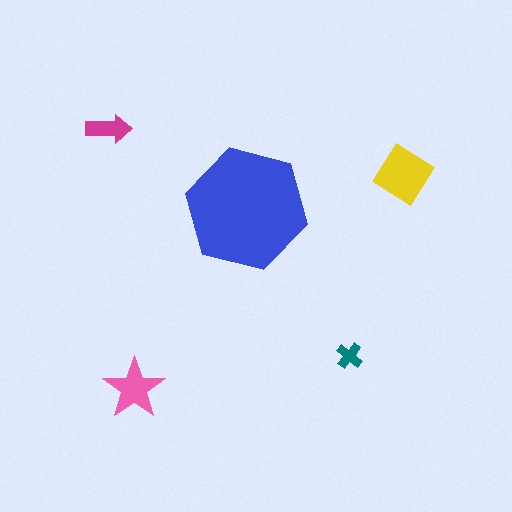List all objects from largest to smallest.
The blue hexagon, the yellow diamond, the pink star, the magenta arrow, the teal cross.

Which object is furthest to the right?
The yellow diamond is rightmost.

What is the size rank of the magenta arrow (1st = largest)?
4th.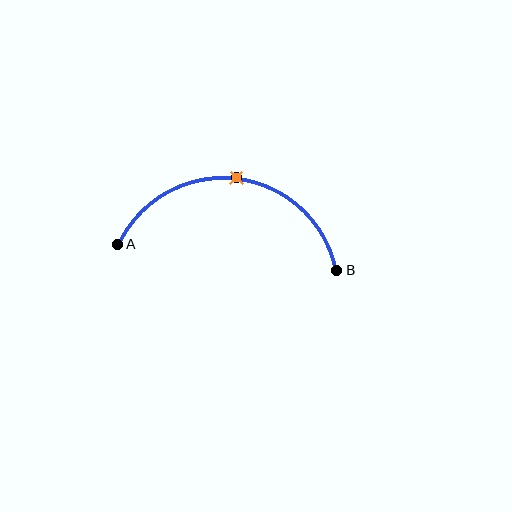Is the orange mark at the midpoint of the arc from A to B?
Yes. The orange mark lies on the arc at equal arc-length from both A and B — it is the arc midpoint.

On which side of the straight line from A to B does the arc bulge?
The arc bulges above the straight line connecting A and B.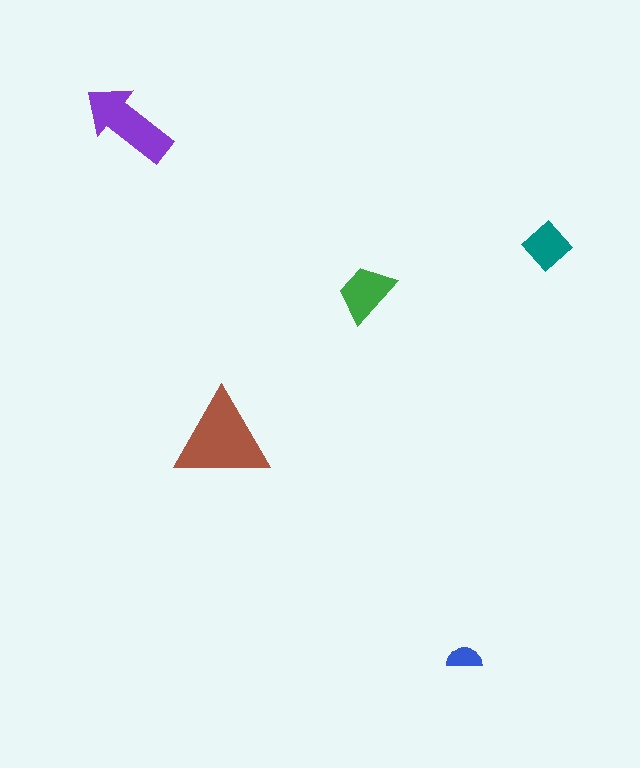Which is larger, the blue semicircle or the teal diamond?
The teal diamond.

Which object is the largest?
The brown triangle.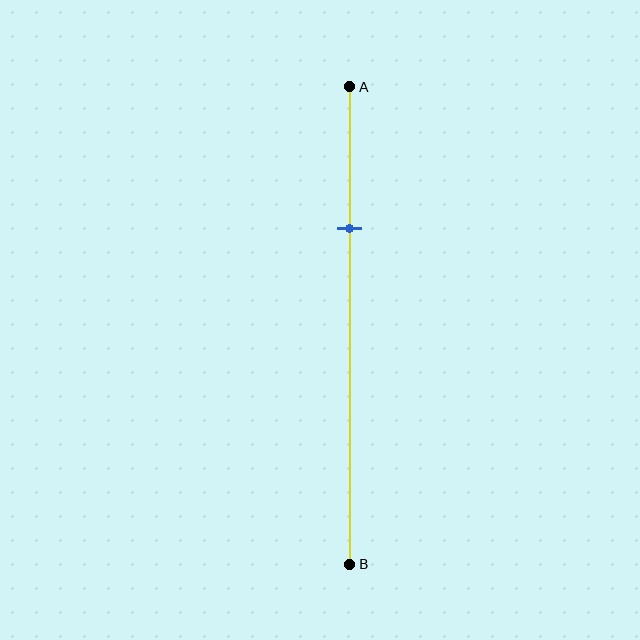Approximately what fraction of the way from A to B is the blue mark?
The blue mark is approximately 30% of the way from A to B.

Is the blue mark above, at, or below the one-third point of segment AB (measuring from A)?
The blue mark is above the one-third point of segment AB.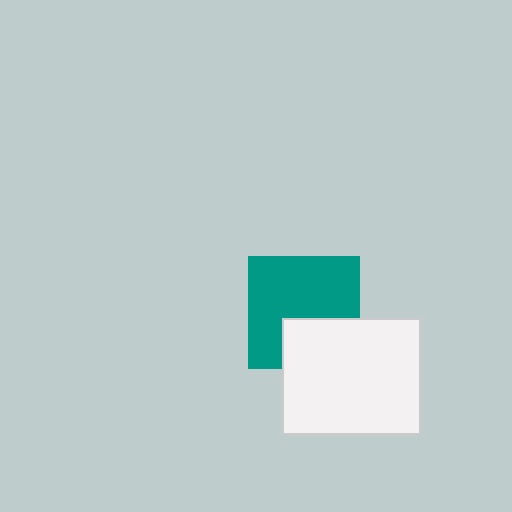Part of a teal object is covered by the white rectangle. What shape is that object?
It is a square.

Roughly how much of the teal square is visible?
Most of it is visible (roughly 68%).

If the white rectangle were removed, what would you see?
You would see the complete teal square.